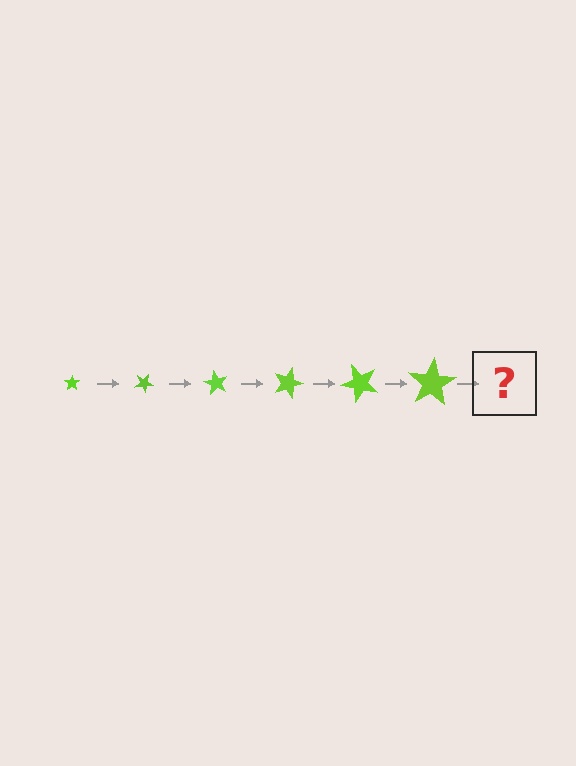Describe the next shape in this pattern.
It should be a star, larger than the previous one and rotated 180 degrees from the start.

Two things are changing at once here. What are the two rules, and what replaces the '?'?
The two rules are that the star grows larger each step and it rotates 30 degrees each step. The '?' should be a star, larger than the previous one and rotated 180 degrees from the start.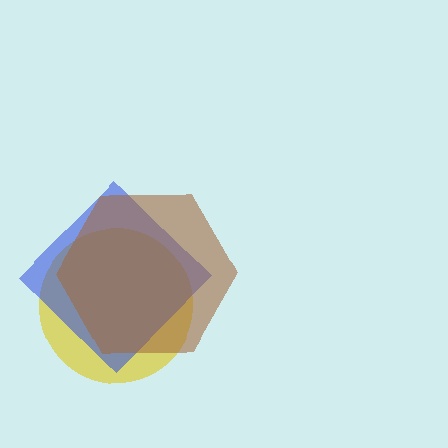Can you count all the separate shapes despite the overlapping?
Yes, there are 3 separate shapes.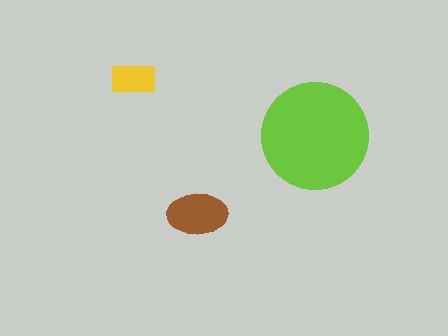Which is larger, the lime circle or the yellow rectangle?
The lime circle.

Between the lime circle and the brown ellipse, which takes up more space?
The lime circle.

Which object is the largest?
The lime circle.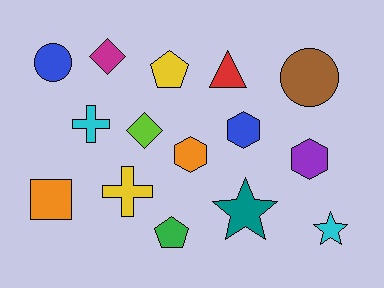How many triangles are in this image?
There is 1 triangle.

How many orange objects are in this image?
There are 2 orange objects.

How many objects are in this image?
There are 15 objects.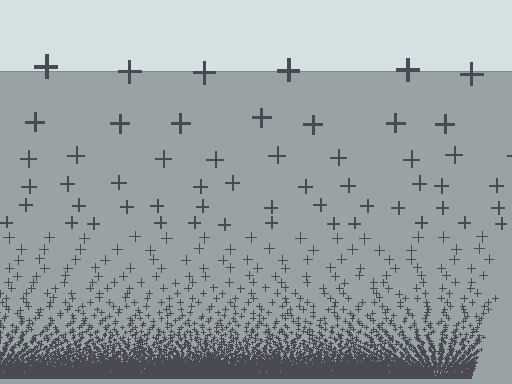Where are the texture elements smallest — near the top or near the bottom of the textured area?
Near the bottom.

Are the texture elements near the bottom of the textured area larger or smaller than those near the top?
Smaller. The gradient is inverted — elements near the bottom are smaller and denser.